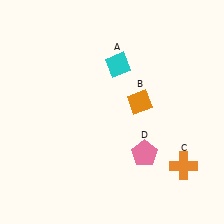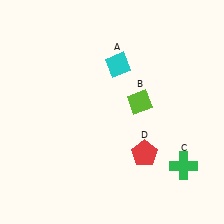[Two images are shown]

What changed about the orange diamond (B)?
In Image 1, B is orange. In Image 2, it changed to lime.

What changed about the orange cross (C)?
In Image 1, C is orange. In Image 2, it changed to green.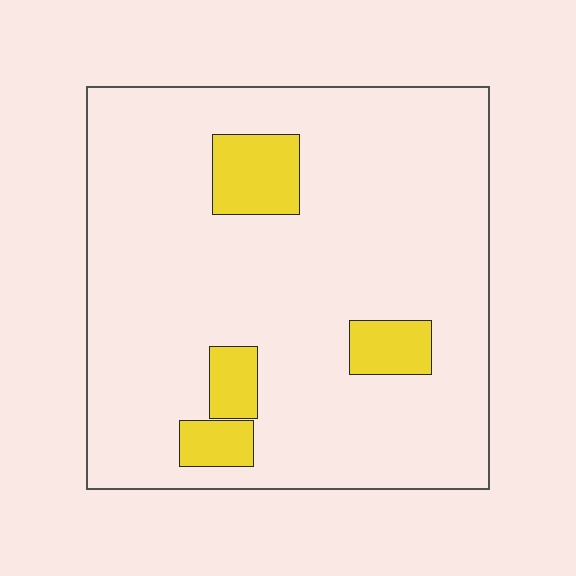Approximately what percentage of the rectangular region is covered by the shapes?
Approximately 10%.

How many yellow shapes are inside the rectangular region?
4.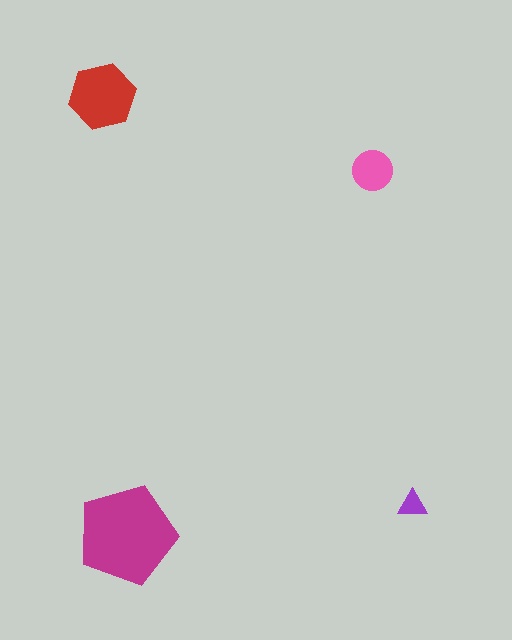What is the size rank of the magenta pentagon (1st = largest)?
1st.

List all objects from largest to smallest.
The magenta pentagon, the red hexagon, the pink circle, the purple triangle.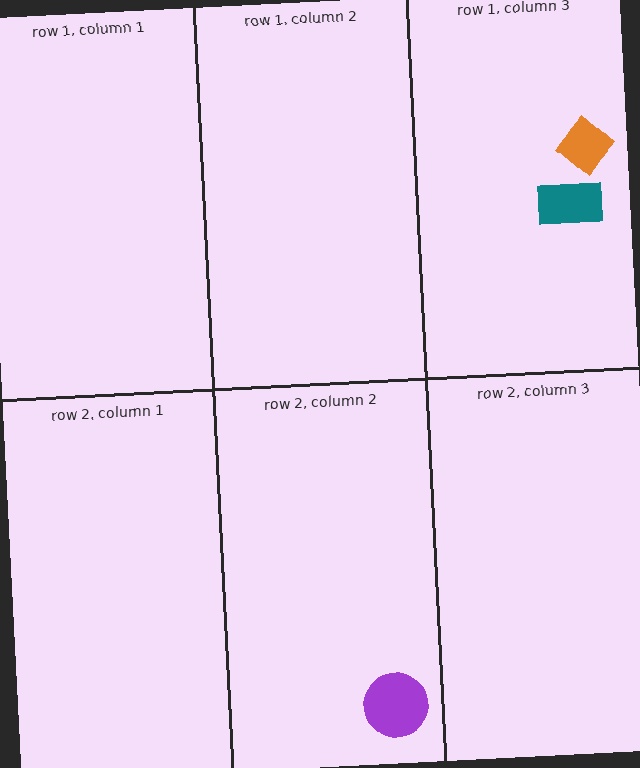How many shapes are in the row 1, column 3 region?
2.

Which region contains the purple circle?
The row 2, column 2 region.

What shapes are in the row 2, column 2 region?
The purple circle.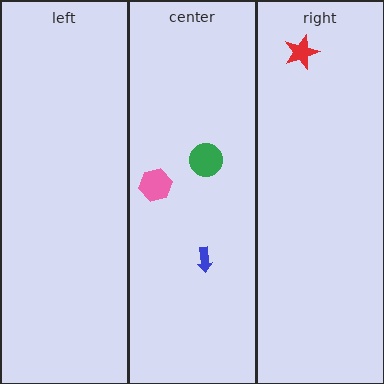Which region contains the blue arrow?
The center region.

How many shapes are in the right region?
1.